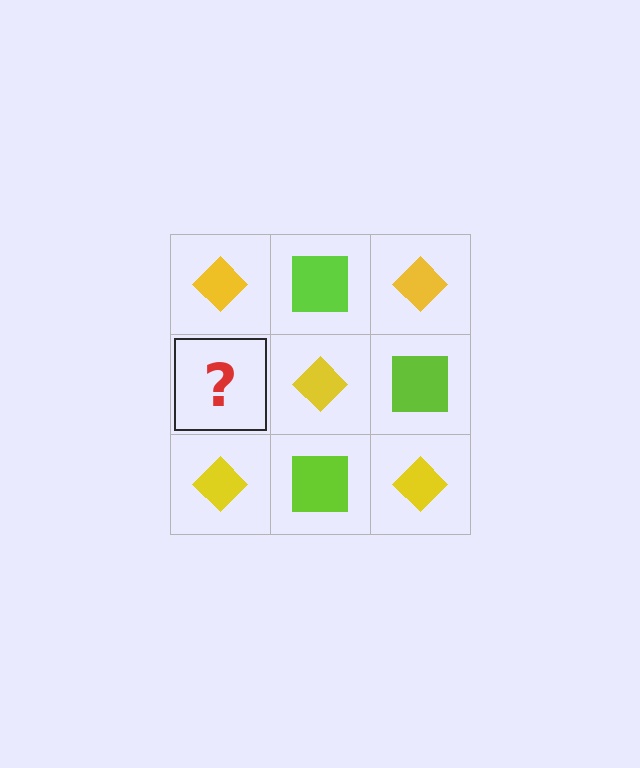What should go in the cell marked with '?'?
The missing cell should contain a lime square.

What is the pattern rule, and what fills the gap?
The rule is that it alternates yellow diamond and lime square in a checkerboard pattern. The gap should be filled with a lime square.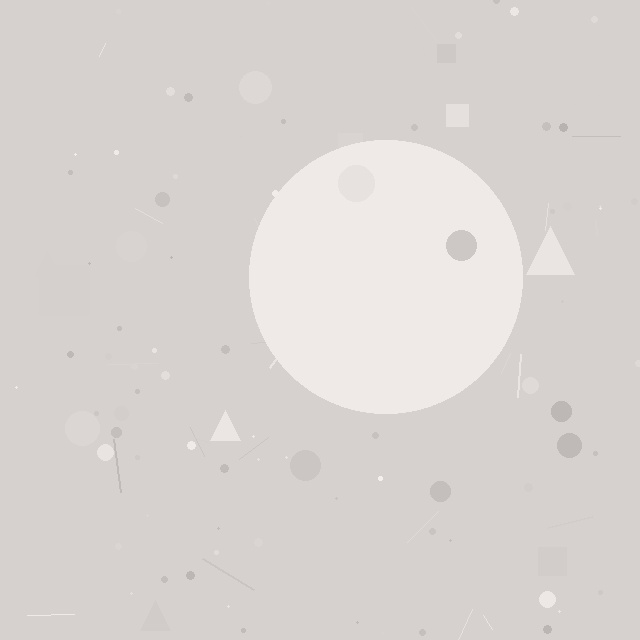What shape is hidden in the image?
A circle is hidden in the image.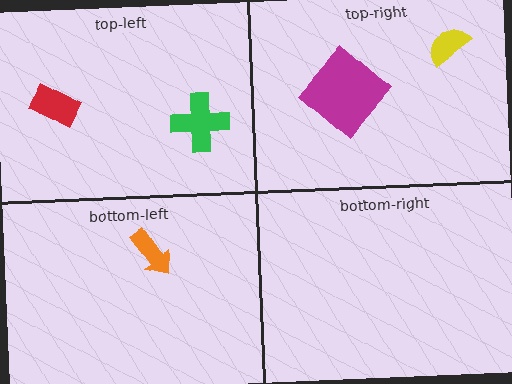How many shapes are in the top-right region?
2.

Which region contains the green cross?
The top-left region.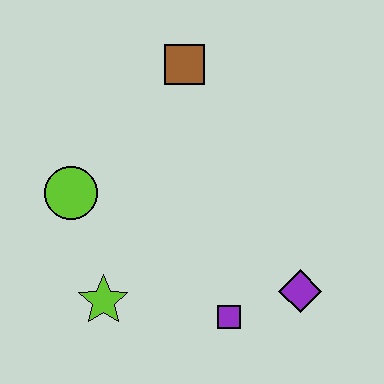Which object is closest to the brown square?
The lime circle is closest to the brown square.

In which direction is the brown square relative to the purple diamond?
The brown square is above the purple diamond.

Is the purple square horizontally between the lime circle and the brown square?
No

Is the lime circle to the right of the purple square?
No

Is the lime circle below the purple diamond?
No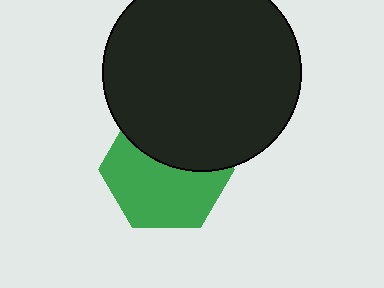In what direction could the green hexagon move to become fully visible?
The green hexagon could move down. That would shift it out from behind the black circle entirely.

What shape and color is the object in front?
The object in front is a black circle.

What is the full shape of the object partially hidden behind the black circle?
The partially hidden object is a green hexagon.